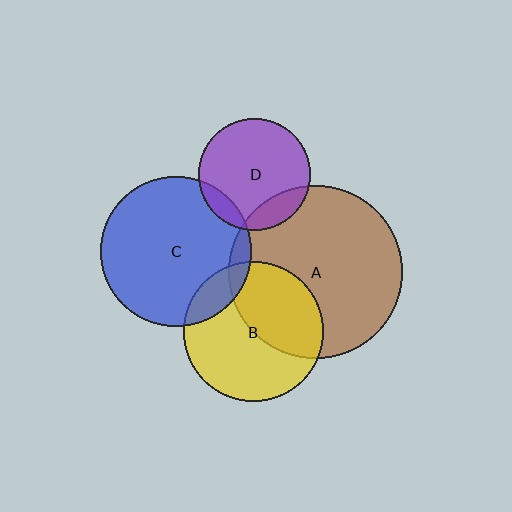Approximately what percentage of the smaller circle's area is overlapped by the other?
Approximately 15%.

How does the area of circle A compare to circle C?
Approximately 1.3 times.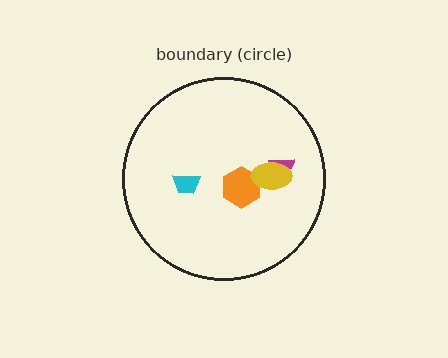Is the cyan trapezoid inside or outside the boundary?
Inside.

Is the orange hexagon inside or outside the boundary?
Inside.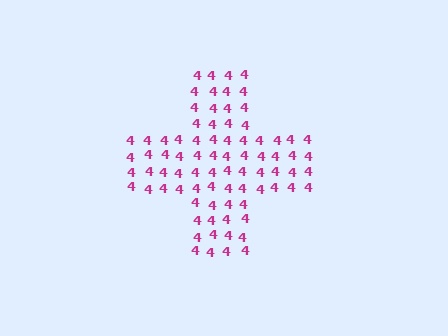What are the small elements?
The small elements are digit 4's.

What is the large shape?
The large shape is a cross.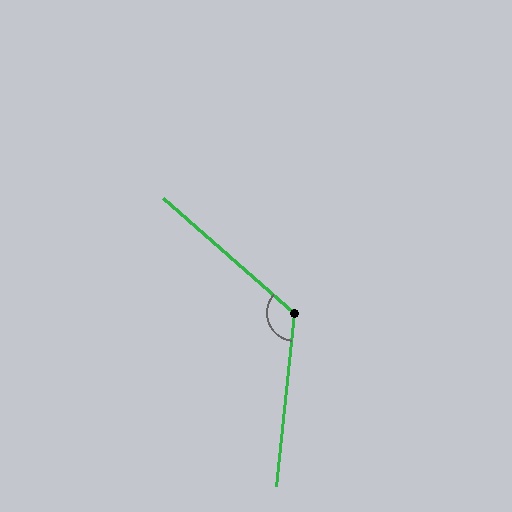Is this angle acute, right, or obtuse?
It is obtuse.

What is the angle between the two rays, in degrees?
Approximately 125 degrees.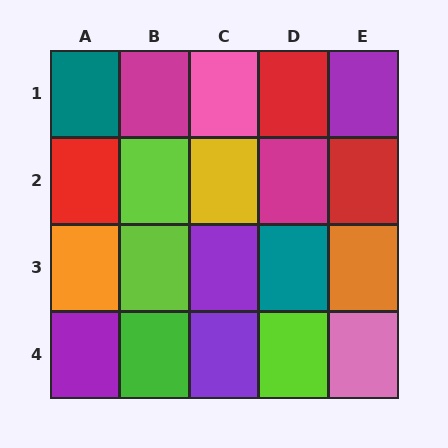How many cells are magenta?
2 cells are magenta.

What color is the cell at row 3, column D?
Teal.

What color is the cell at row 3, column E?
Orange.